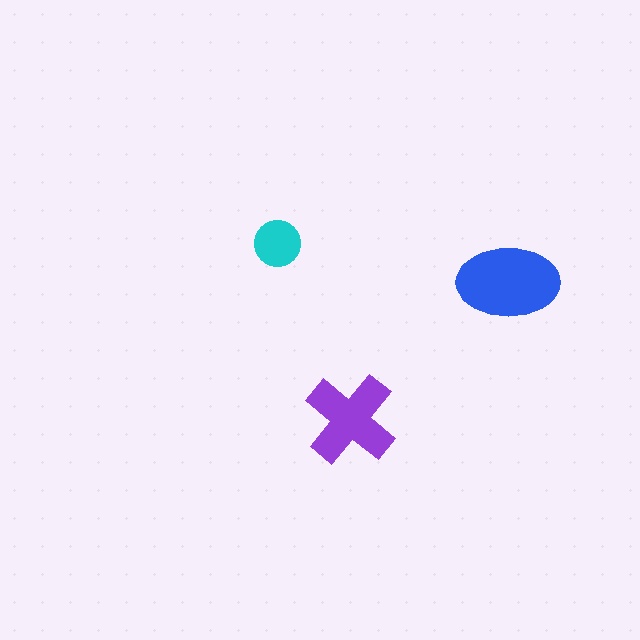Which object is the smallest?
The cyan circle.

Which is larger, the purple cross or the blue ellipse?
The blue ellipse.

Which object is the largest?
The blue ellipse.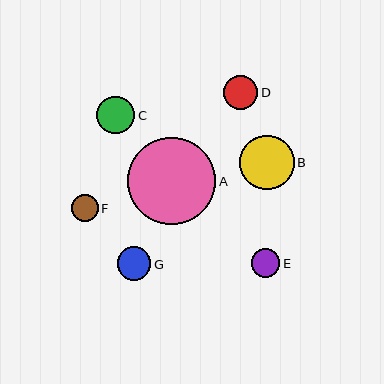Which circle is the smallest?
Circle F is the smallest with a size of approximately 27 pixels.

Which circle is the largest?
Circle A is the largest with a size of approximately 88 pixels.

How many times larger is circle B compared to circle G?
Circle B is approximately 1.6 times the size of circle G.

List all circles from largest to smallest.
From largest to smallest: A, B, C, D, G, E, F.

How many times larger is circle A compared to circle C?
Circle A is approximately 2.3 times the size of circle C.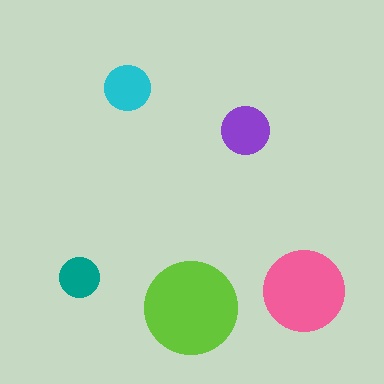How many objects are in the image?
There are 5 objects in the image.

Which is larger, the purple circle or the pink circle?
The pink one.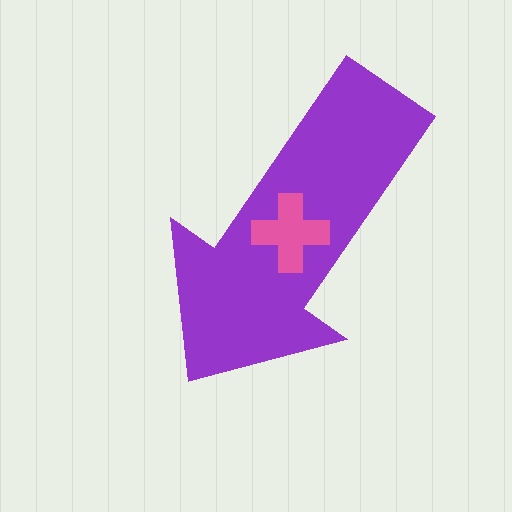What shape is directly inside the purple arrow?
The pink cross.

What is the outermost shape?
The purple arrow.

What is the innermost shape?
The pink cross.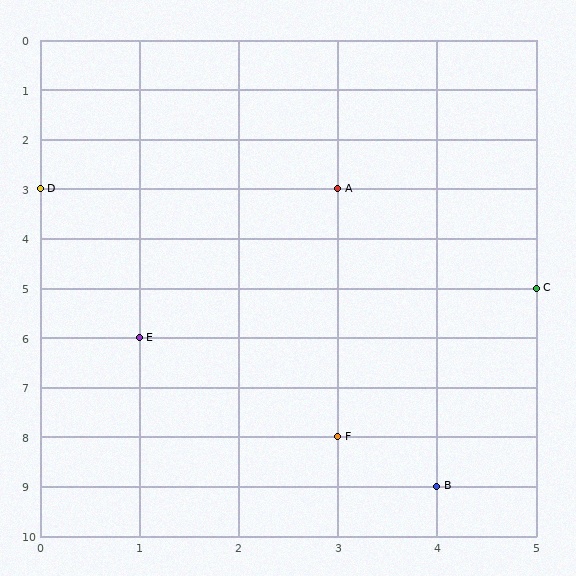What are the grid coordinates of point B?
Point B is at grid coordinates (4, 9).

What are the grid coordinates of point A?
Point A is at grid coordinates (3, 3).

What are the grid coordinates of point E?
Point E is at grid coordinates (1, 6).